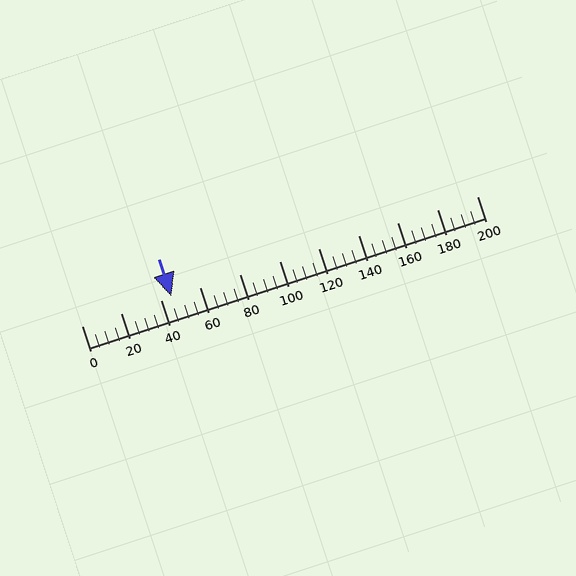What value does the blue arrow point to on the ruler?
The blue arrow points to approximately 45.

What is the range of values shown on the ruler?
The ruler shows values from 0 to 200.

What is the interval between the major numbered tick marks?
The major tick marks are spaced 20 units apart.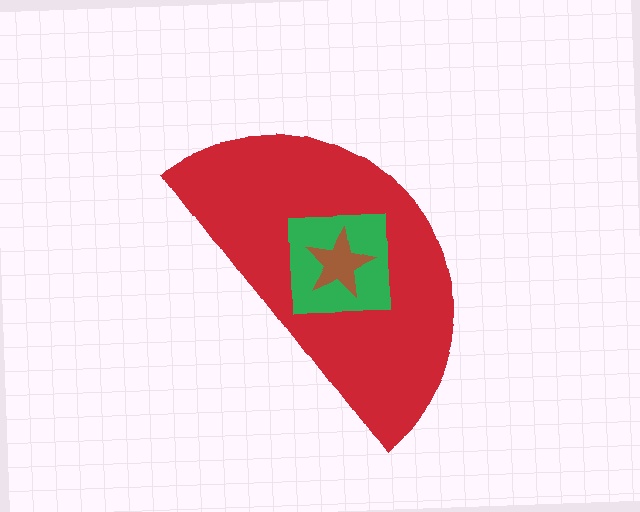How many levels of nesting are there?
3.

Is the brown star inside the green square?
Yes.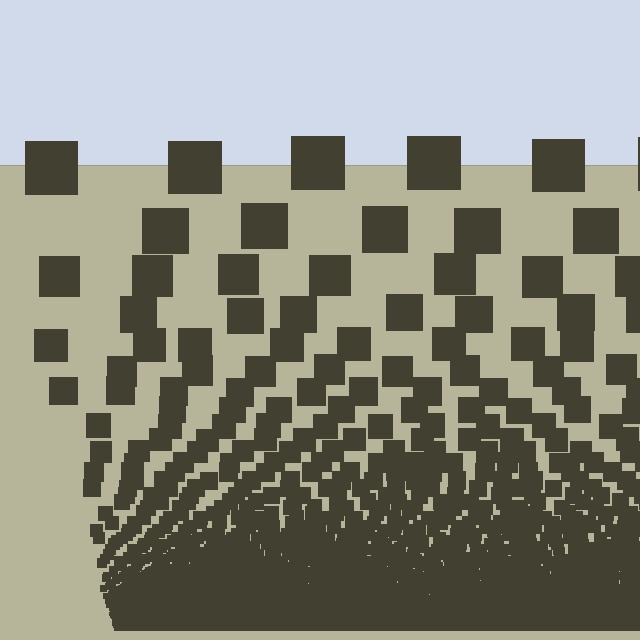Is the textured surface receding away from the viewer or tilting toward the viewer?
The surface appears to tilt toward the viewer. Texture elements get larger and sparser toward the top.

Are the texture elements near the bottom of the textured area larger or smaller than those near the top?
Smaller. The gradient is inverted — elements near the bottom are smaller and denser.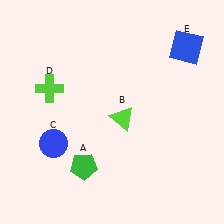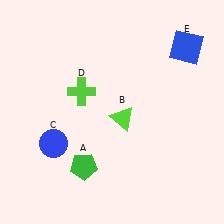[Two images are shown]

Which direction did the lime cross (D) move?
The lime cross (D) moved right.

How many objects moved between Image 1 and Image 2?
1 object moved between the two images.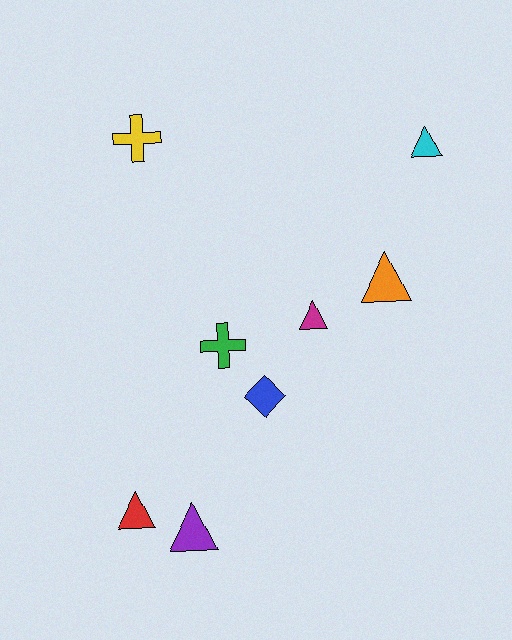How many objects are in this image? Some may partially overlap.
There are 8 objects.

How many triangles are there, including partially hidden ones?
There are 5 triangles.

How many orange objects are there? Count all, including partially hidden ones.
There is 1 orange object.